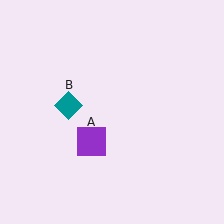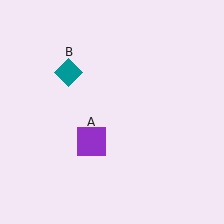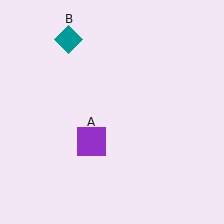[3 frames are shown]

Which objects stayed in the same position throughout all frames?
Purple square (object A) remained stationary.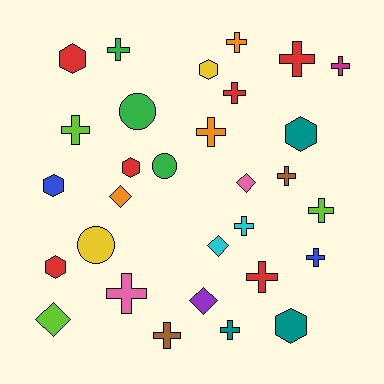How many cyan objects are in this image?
There are 2 cyan objects.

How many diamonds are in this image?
There are 5 diamonds.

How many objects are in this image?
There are 30 objects.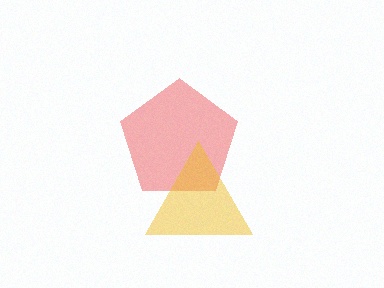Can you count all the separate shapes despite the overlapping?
Yes, there are 2 separate shapes.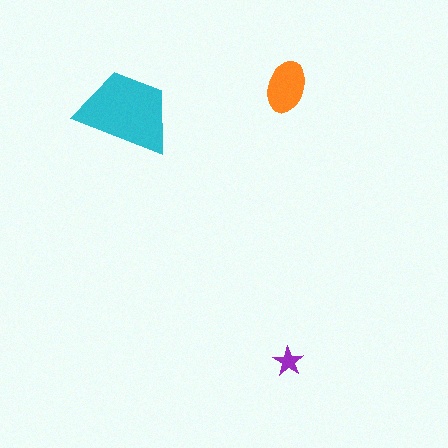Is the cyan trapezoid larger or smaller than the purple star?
Larger.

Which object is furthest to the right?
The purple star is rightmost.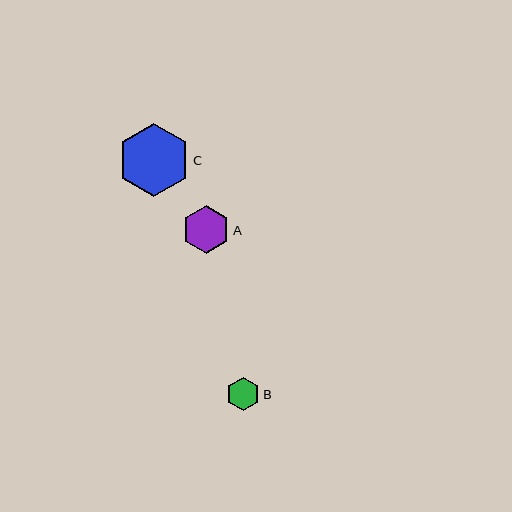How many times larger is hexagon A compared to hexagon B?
Hexagon A is approximately 1.4 times the size of hexagon B.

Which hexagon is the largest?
Hexagon C is the largest with a size of approximately 73 pixels.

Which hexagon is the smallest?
Hexagon B is the smallest with a size of approximately 33 pixels.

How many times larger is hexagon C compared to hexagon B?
Hexagon C is approximately 2.2 times the size of hexagon B.